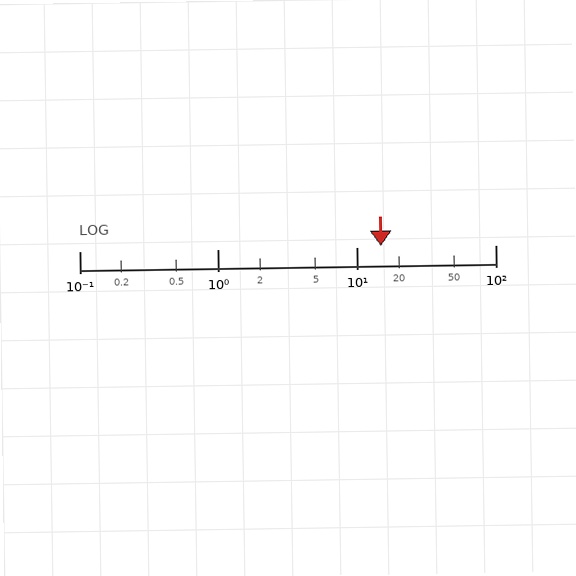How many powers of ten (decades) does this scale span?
The scale spans 3 decades, from 0.1 to 100.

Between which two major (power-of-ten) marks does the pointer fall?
The pointer is between 10 and 100.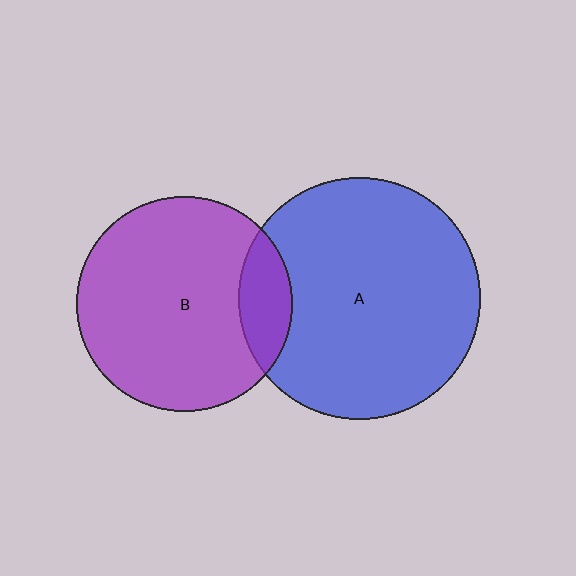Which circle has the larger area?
Circle A (blue).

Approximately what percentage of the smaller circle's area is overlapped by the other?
Approximately 15%.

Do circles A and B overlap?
Yes.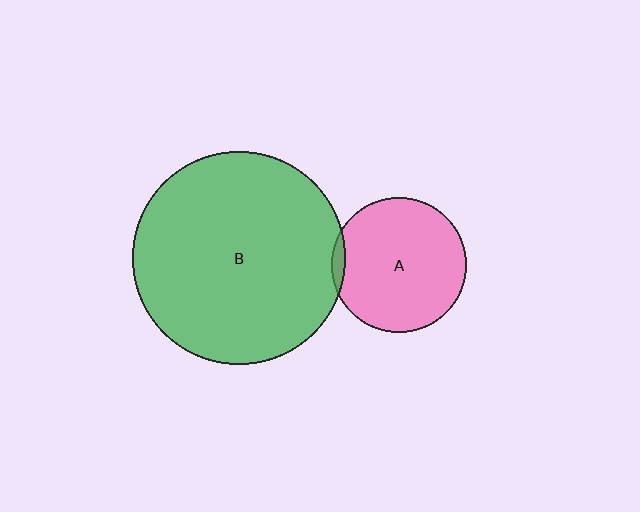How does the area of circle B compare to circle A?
Approximately 2.5 times.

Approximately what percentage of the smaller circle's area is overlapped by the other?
Approximately 5%.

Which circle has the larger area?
Circle B (green).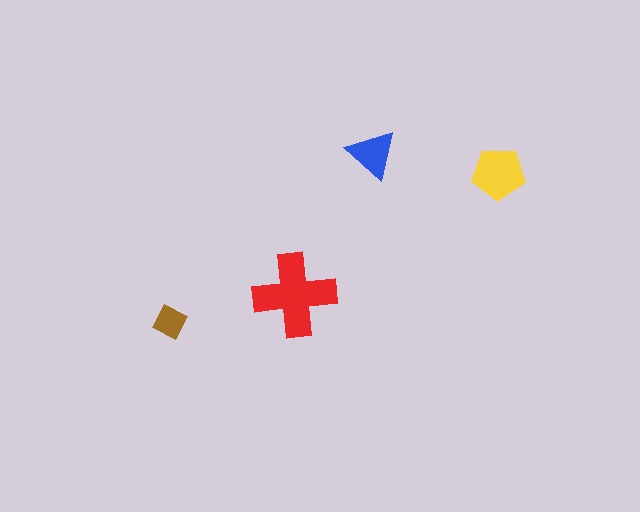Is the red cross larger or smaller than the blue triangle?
Larger.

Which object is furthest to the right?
The yellow pentagon is rightmost.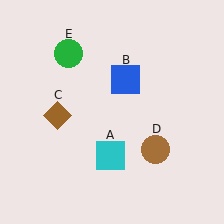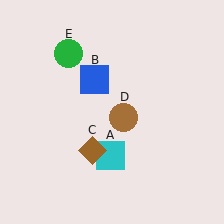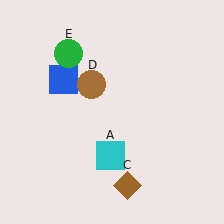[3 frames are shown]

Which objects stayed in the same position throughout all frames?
Cyan square (object A) and green circle (object E) remained stationary.